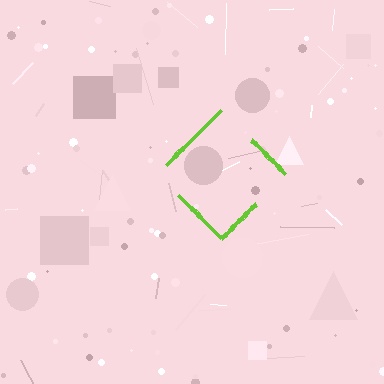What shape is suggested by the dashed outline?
The dashed outline suggests a diamond.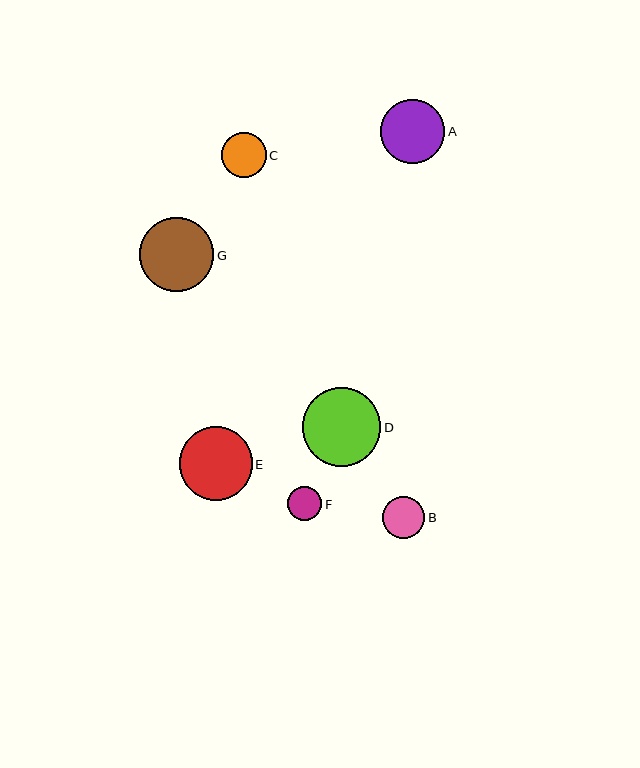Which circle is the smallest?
Circle F is the smallest with a size of approximately 34 pixels.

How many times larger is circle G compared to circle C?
Circle G is approximately 1.7 times the size of circle C.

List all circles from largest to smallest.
From largest to smallest: D, G, E, A, C, B, F.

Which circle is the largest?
Circle D is the largest with a size of approximately 79 pixels.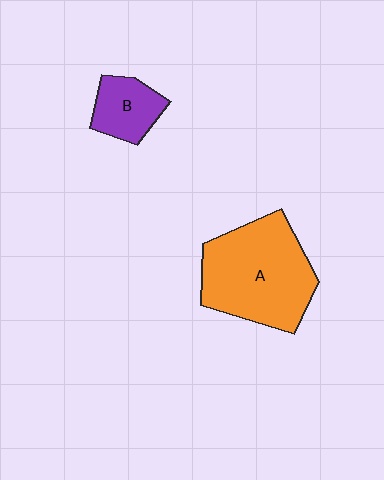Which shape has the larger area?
Shape A (orange).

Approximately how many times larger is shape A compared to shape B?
Approximately 2.7 times.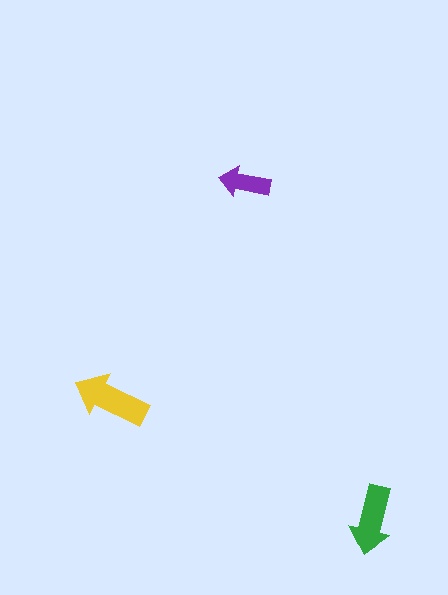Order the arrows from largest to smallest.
the yellow one, the green one, the purple one.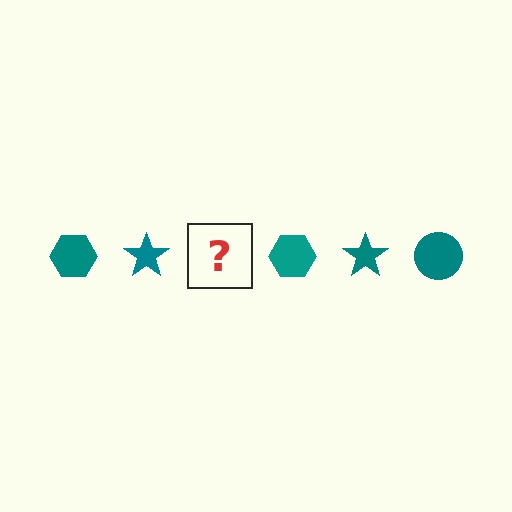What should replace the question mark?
The question mark should be replaced with a teal circle.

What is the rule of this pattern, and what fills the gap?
The rule is that the pattern cycles through hexagon, star, circle shapes in teal. The gap should be filled with a teal circle.